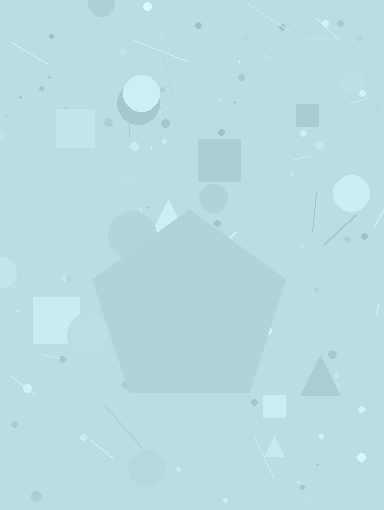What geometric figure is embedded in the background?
A pentagon is embedded in the background.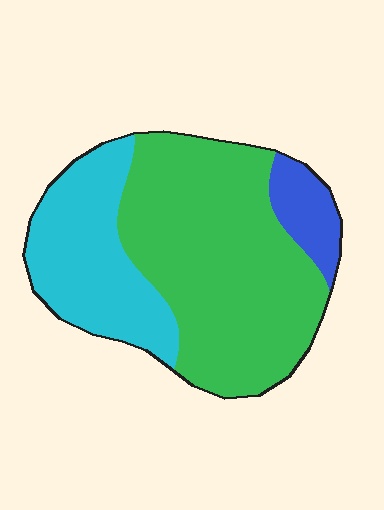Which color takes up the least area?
Blue, at roughly 10%.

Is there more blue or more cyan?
Cyan.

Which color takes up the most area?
Green, at roughly 60%.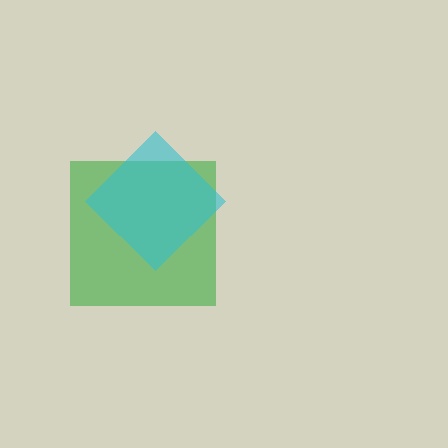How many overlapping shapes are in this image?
There are 2 overlapping shapes in the image.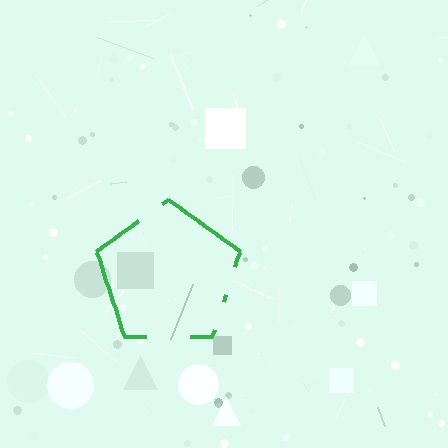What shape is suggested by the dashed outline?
The dashed outline suggests a pentagon.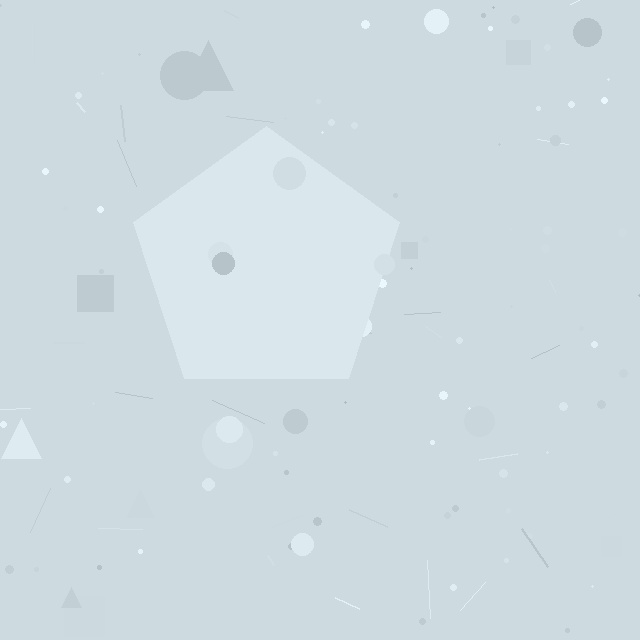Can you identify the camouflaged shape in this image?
The camouflaged shape is a pentagon.